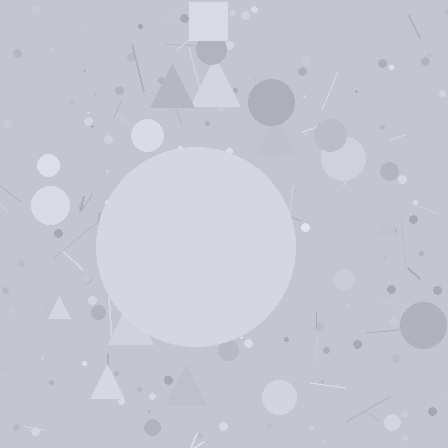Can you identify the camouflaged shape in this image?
The camouflaged shape is a circle.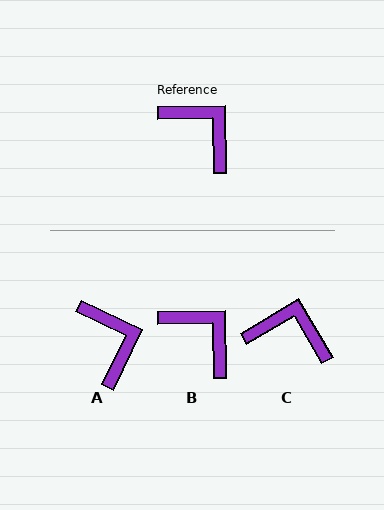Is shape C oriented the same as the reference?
No, it is off by about 30 degrees.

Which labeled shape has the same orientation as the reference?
B.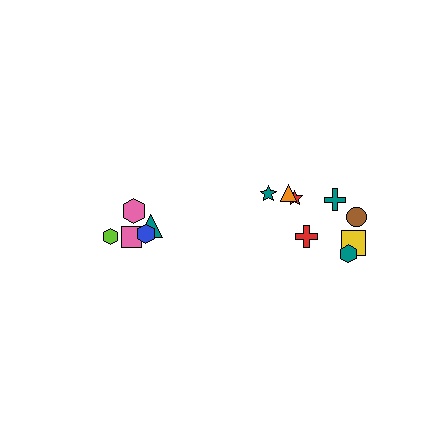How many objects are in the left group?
There are 5 objects.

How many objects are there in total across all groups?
There are 13 objects.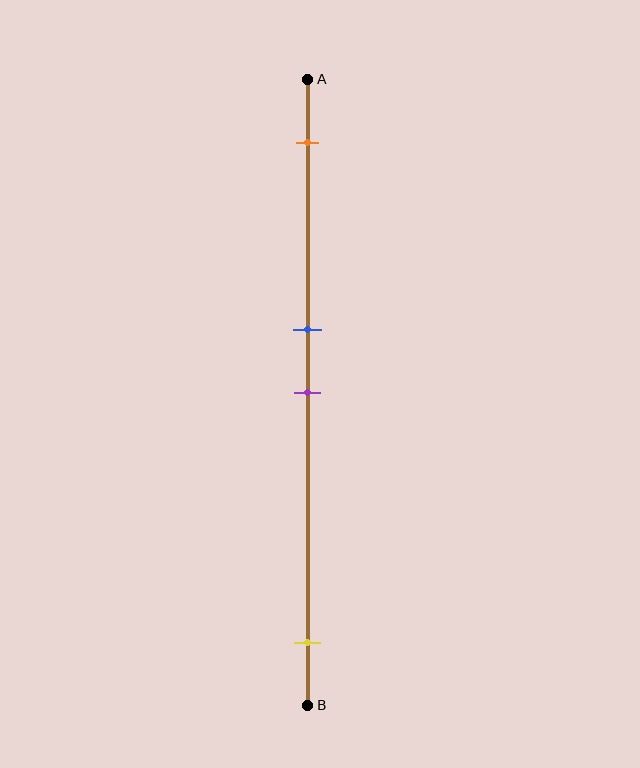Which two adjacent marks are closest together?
The blue and purple marks are the closest adjacent pair.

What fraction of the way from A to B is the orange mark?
The orange mark is approximately 10% (0.1) of the way from A to B.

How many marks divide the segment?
There are 4 marks dividing the segment.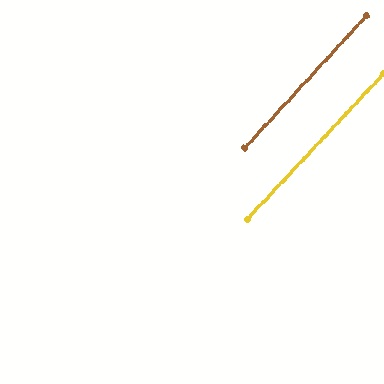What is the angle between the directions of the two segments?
Approximately 1 degree.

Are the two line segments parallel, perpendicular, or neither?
Parallel — their directions differ by only 0.6°.